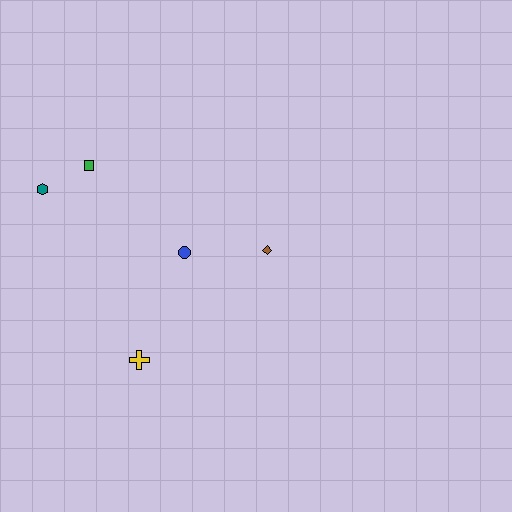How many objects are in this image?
There are 5 objects.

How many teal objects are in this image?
There is 1 teal object.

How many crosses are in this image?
There is 1 cross.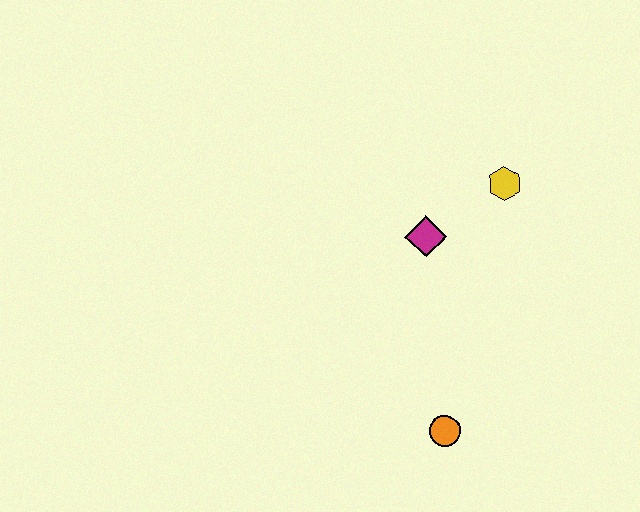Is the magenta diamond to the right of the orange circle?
No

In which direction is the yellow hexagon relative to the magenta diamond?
The yellow hexagon is to the right of the magenta diamond.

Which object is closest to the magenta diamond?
The yellow hexagon is closest to the magenta diamond.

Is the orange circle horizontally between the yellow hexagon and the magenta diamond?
Yes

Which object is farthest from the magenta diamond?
The orange circle is farthest from the magenta diamond.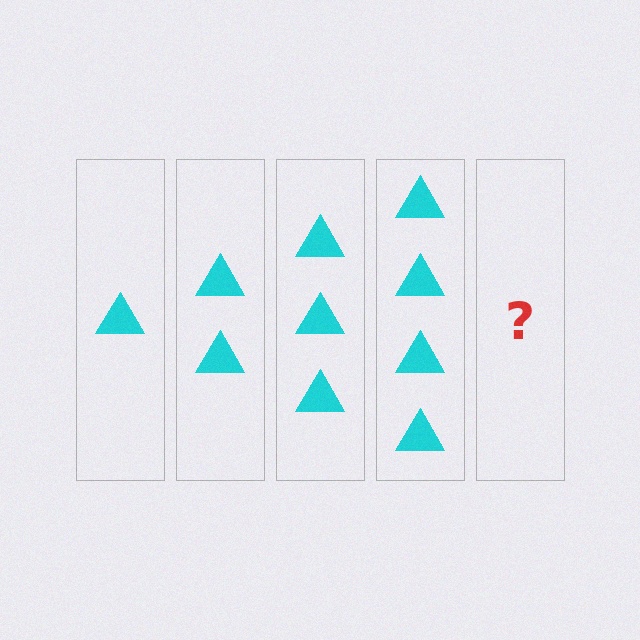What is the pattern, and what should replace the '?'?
The pattern is that each step adds one more triangle. The '?' should be 5 triangles.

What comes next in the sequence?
The next element should be 5 triangles.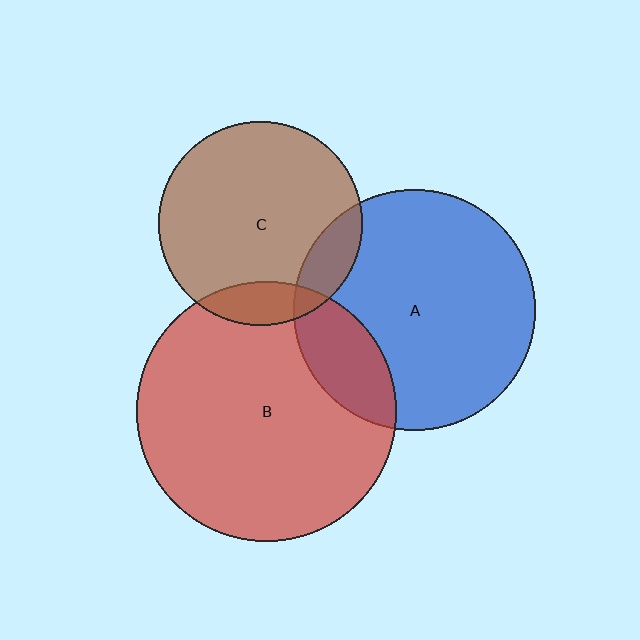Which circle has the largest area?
Circle B (red).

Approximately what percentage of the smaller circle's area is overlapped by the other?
Approximately 20%.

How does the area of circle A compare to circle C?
Approximately 1.4 times.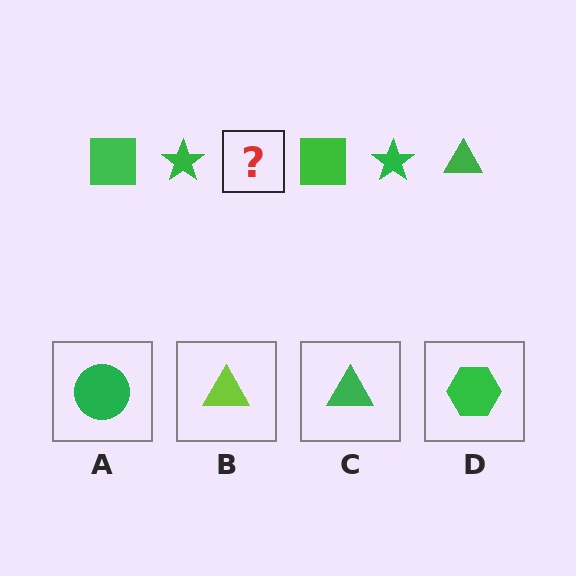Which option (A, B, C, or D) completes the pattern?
C.